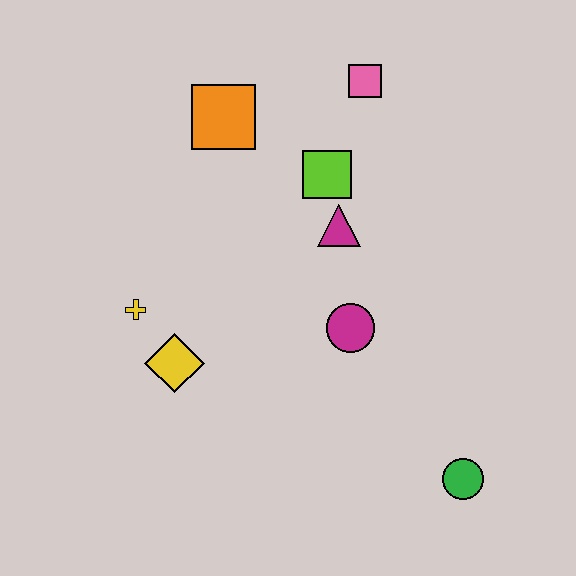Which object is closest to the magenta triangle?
The lime square is closest to the magenta triangle.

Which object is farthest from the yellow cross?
The green circle is farthest from the yellow cross.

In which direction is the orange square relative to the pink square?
The orange square is to the left of the pink square.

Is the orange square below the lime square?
No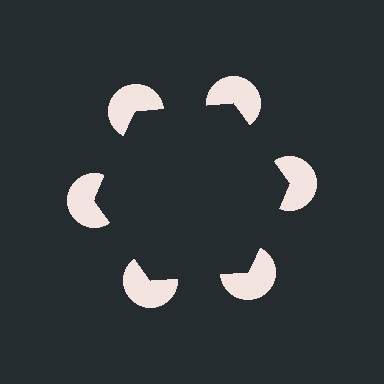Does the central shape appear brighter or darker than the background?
It typically appears slightly darker than the background, even though no actual brightness change is drawn.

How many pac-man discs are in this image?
There are 6 — one at each vertex of the illusory hexagon.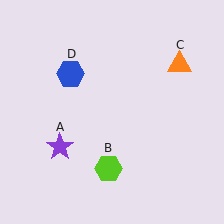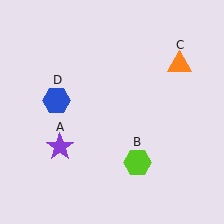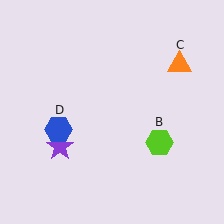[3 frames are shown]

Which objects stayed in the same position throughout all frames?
Purple star (object A) and orange triangle (object C) remained stationary.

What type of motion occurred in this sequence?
The lime hexagon (object B), blue hexagon (object D) rotated counterclockwise around the center of the scene.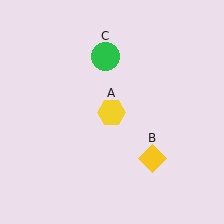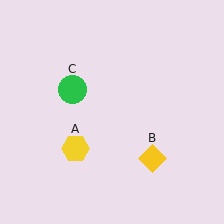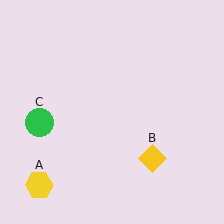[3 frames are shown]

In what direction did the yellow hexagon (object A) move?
The yellow hexagon (object A) moved down and to the left.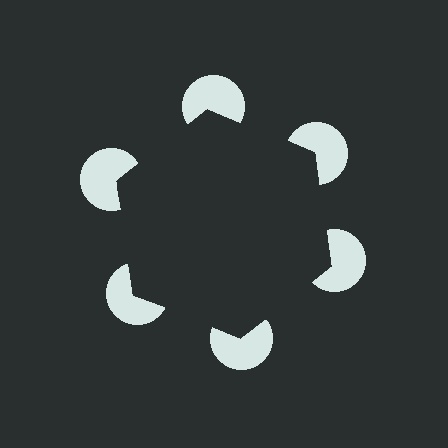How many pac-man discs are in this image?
There are 6 — one at each vertex of the illusory hexagon.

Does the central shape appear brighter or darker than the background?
It typically appears slightly darker than the background, even though no actual brightness change is drawn.